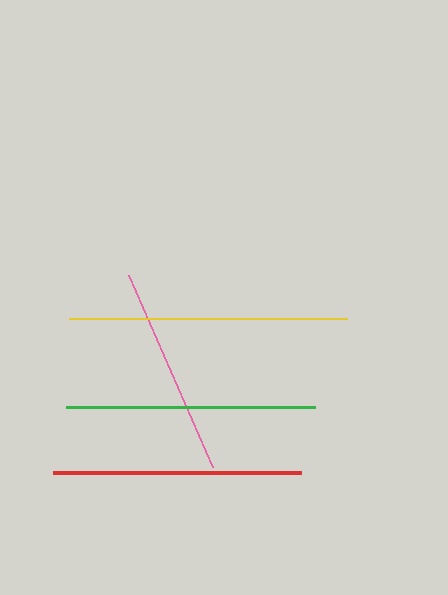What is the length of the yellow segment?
The yellow segment is approximately 278 pixels long.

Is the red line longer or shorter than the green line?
The green line is longer than the red line.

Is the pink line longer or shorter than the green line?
The green line is longer than the pink line.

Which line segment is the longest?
The yellow line is the longest at approximately 278 pixels.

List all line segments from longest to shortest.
From longest to shortest: yellow, green, red, pink.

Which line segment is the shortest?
The pink line is the shortest at approximately 209 pixels.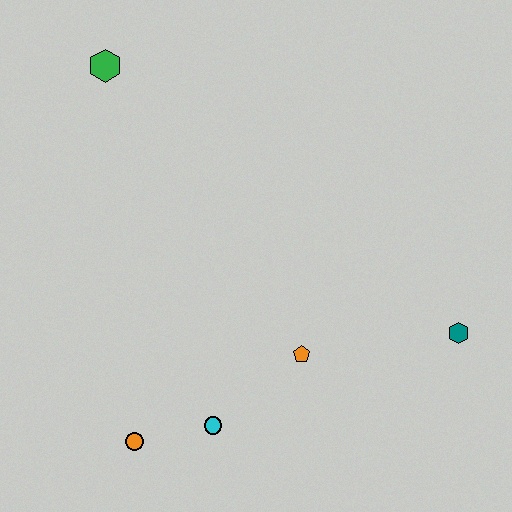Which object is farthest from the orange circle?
The green hexagon is farthest from the orange circle.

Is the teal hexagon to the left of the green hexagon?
No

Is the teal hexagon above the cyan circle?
Yes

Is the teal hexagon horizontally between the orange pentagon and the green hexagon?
No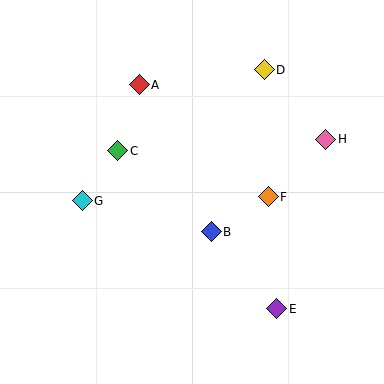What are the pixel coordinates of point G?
Point G is at (82, 201).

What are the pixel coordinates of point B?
Point B is at (211, 232).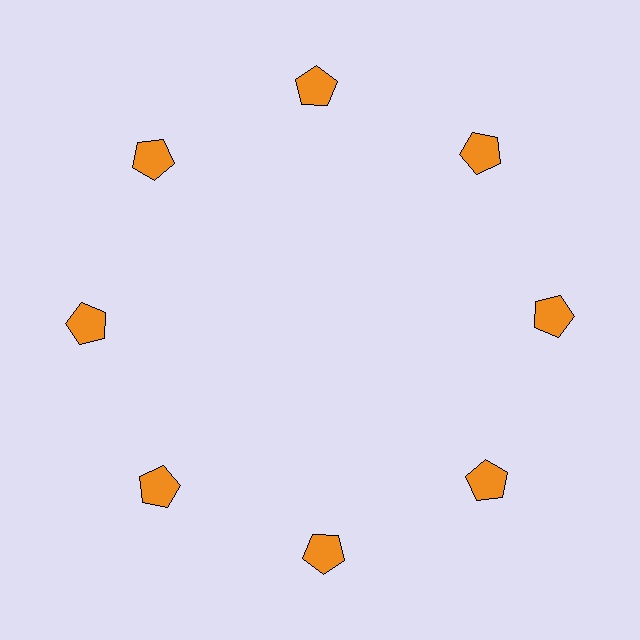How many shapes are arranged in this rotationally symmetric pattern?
There are 8 shapes, arranged in 8 groups of 1.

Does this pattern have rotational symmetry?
Yes, this pattern has 8-fold rotational symmetry. It looks the same after rotating 45 degrees around the center.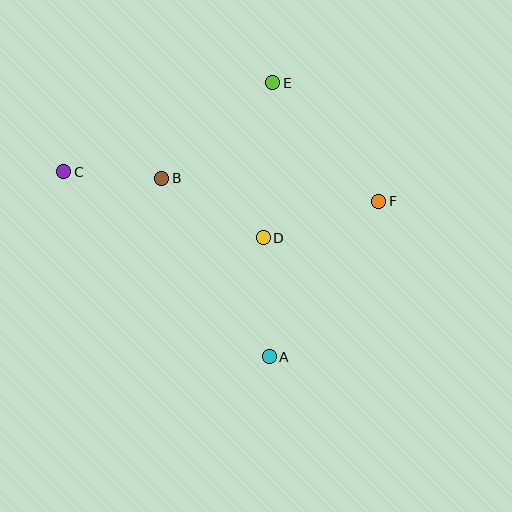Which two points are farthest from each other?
Points C and F are farthest from each other.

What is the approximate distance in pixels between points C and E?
The distance between C and E is approximately 227 pixels.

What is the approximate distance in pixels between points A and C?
The distance between A and C is approximately 276 pixels.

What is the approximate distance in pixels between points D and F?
The distance between D and F is approximately 121 pixels.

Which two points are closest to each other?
Points B and C are closest to each other.